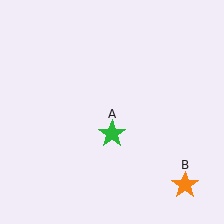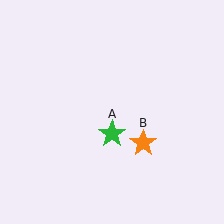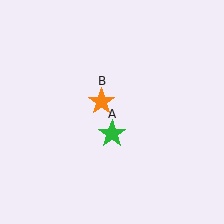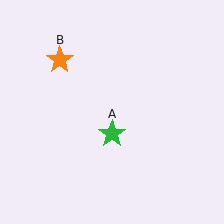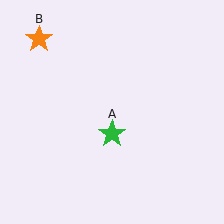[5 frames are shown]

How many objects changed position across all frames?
1 object changed position: orange star (object B).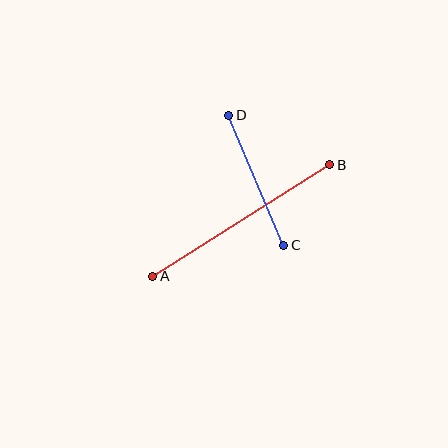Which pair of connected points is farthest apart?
Points A and B are farthest apart.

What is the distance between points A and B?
The distance is approximately 209 pixels.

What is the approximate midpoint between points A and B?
The midpoint is at approximately (241, 220) pixels.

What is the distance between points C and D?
The distance is approximately 141 pixels.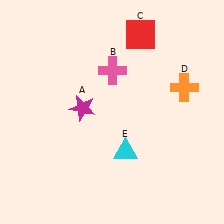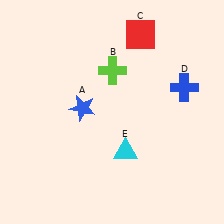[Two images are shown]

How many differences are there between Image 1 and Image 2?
There are 3 differences between the two images.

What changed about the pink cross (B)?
In Image 1, B is pink. In Image 2, it changed to lime.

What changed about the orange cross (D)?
In Image 1, D is orange. In Image 2, it changed to blue.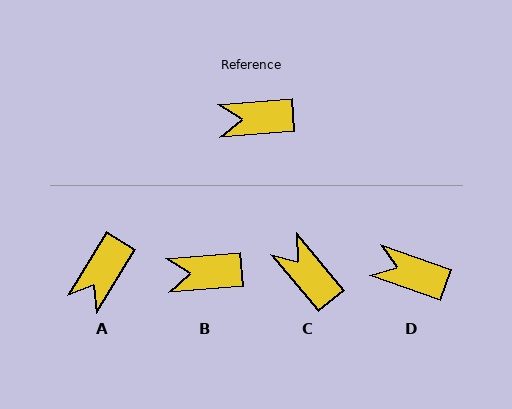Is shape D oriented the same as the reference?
No, it is off by about 24 degrees.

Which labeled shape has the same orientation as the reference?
B.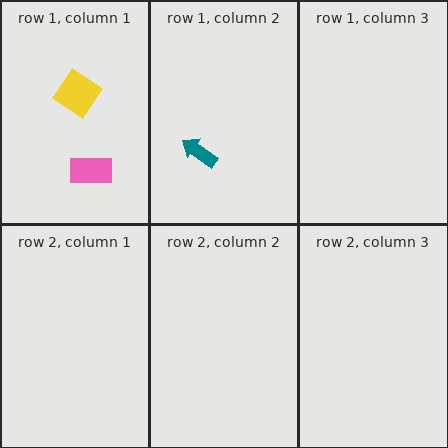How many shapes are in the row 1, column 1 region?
2.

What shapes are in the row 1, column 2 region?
The teal arrow.